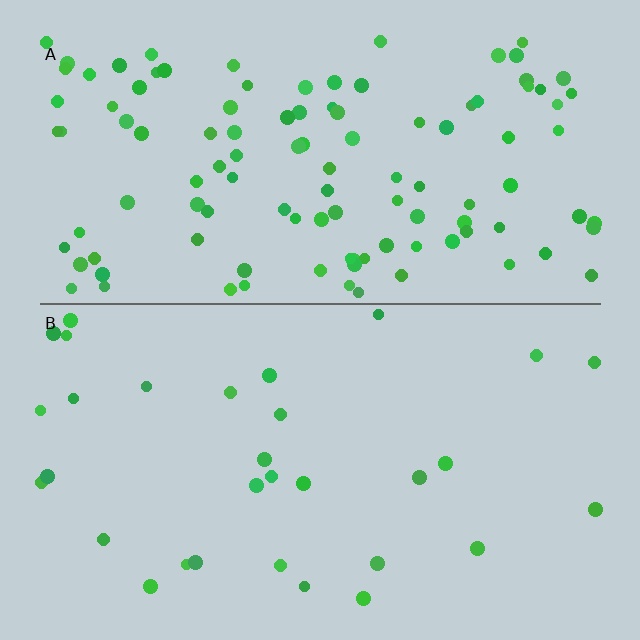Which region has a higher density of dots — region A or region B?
A (the top).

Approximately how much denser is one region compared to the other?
Approximately 3.6× — region A over region B.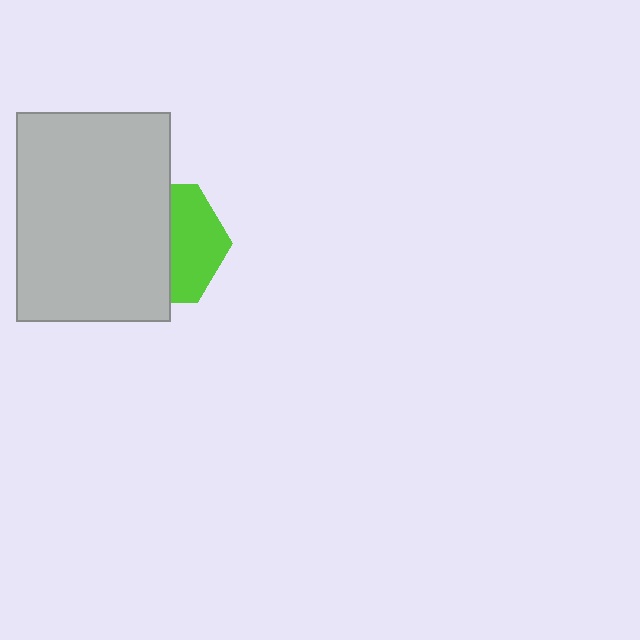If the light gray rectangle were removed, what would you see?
You would see the complete lime hexagon.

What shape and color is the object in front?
The object in front is a light gray rectangle.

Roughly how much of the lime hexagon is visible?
A small part of it is visible (roughly 42%).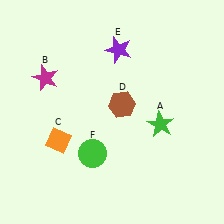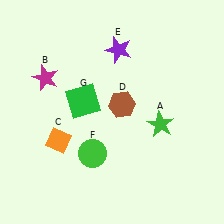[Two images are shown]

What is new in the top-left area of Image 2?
A green square (G) was added in the top-left area of Image 2.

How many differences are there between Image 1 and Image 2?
There is 1 difference between the two images.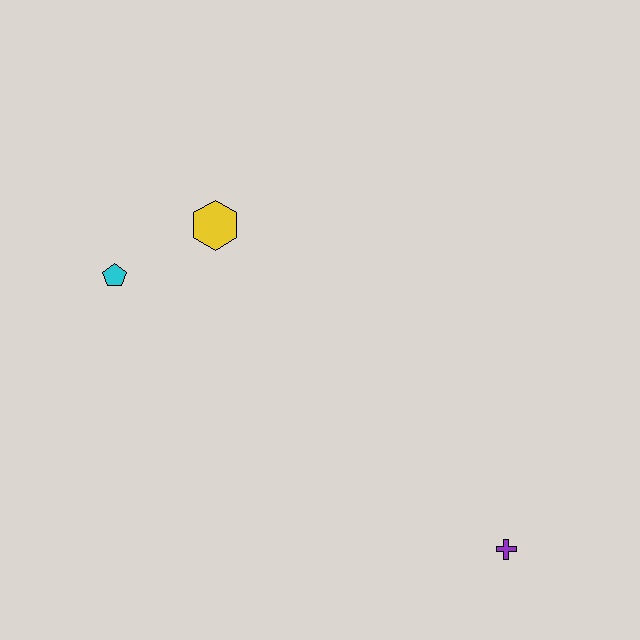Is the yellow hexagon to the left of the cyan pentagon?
No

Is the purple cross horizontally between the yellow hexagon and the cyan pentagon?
No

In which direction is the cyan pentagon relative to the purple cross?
The cyan pentagon is to the left of the purple cross.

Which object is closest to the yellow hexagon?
The cyan pentagon is closest to the yellow hexagon.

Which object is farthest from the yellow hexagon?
The purple cross is farthest from the yellow hexagon.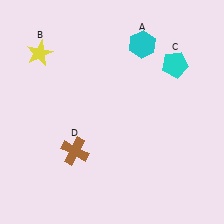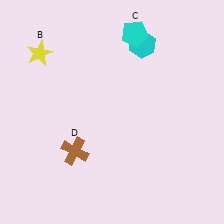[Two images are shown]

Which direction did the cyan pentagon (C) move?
The cyan pentagon (C) moved left.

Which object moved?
The cyan pentagon (C) moved left.